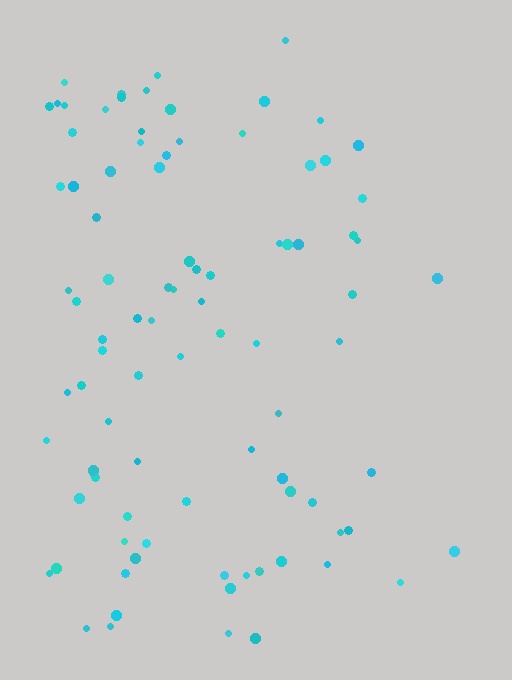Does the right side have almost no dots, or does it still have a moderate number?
Still a moderate number, just noticeably fewer than the left.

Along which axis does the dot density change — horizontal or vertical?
Horizontal.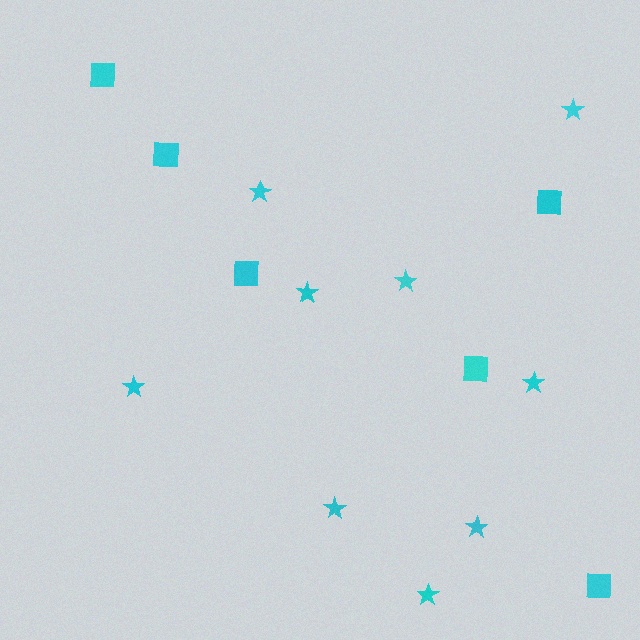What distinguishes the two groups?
There are 2 groups: one group of squares (6) and one group of stars (9).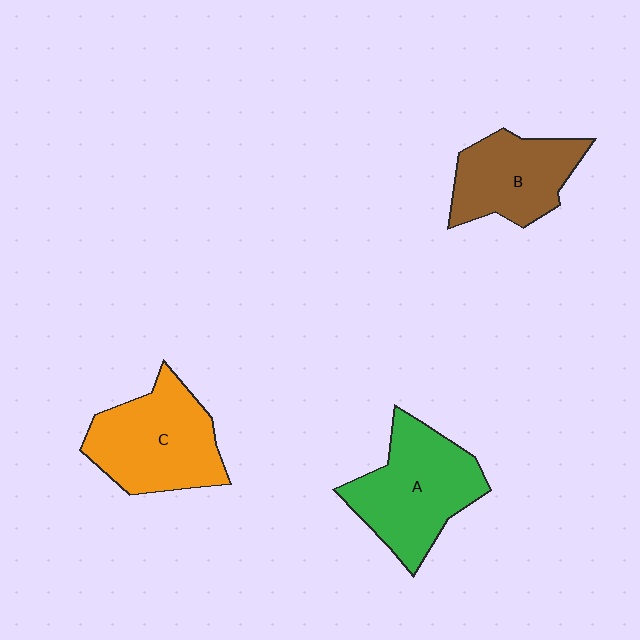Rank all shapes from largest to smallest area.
From largest to smallest: A (green), C (orange), B (brown).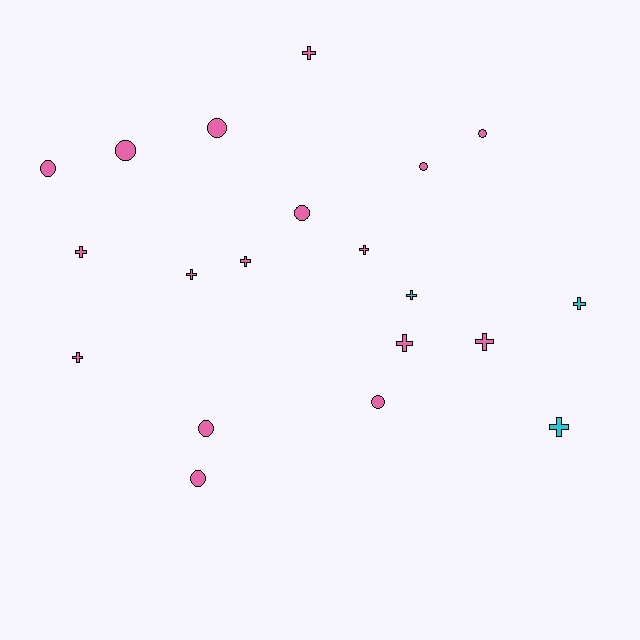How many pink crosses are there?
There are 8 pink crosses.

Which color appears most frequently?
Pink, with 17 objects.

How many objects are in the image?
There are 20 objects.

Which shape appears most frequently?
Cross, with 11 objects.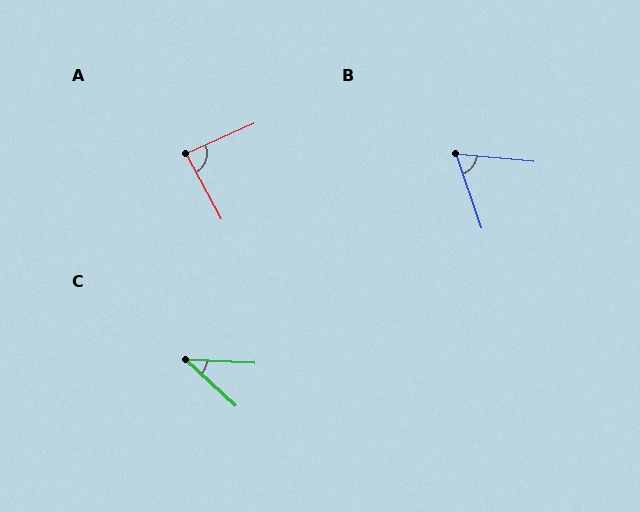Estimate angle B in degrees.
Approximately 66 degrees.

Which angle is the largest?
A, at approximately 86 degrees.